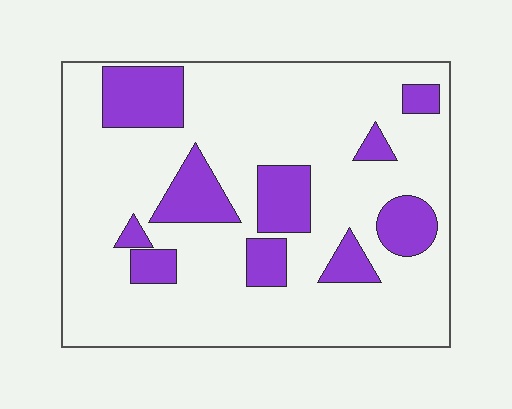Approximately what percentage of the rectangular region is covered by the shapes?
Approximately 20%.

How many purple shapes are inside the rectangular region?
10.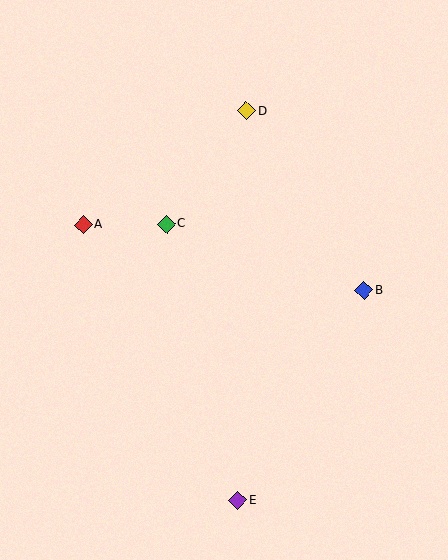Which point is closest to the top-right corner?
Point D is closest to the top-right corner.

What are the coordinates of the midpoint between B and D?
The midpoint between B and D is at (305, 201).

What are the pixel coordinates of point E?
Point E is at (238, 500).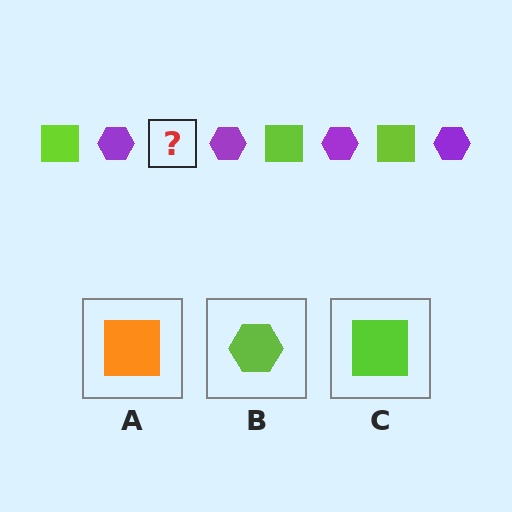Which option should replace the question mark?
Option C.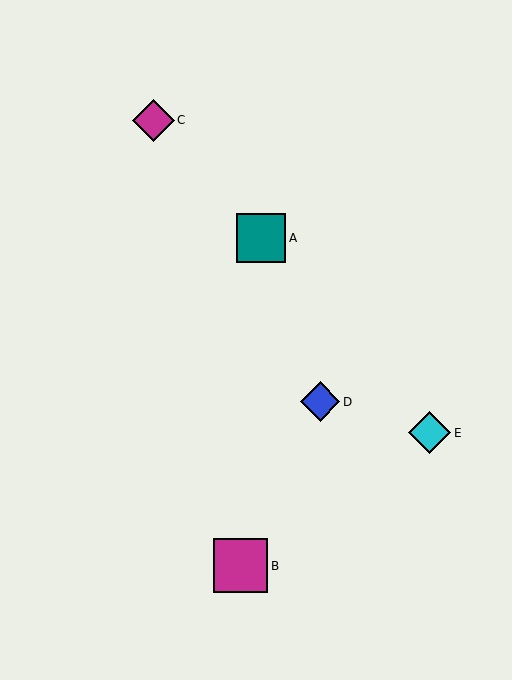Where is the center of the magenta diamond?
The center of the magenta diamond is at (153, 120).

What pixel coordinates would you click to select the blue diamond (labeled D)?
Click at (320, 402) to select the blue diamond D.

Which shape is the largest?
The magenta square (labeled B) is the largest.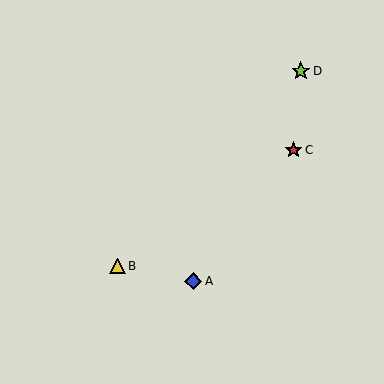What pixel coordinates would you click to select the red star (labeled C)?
Click at (294, 150) to select the red star C.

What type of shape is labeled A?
Shape A is a blue diamond.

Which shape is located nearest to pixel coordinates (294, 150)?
The red star (labeled C) at (294, 150) is nearest to that location.